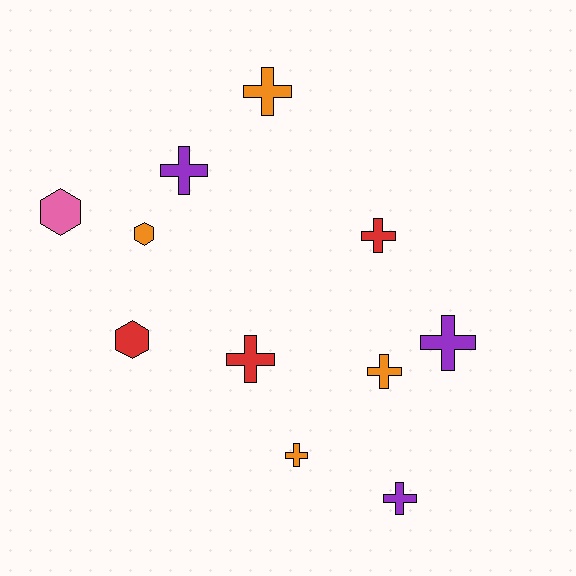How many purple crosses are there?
There are 3 purple crosses.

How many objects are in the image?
There are 11 objects.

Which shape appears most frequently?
Cross, with 8 objects.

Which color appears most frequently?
Orange, with 4 objects.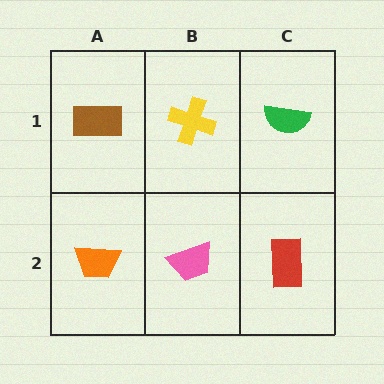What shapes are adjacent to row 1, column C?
A red rectangle (row 2, column C), a yellow cross (row 1, column B).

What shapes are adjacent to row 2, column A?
A brown rectangle (row 1, column A), a pink trapezoid (row 2, column B).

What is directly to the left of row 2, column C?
A pink trapezoid.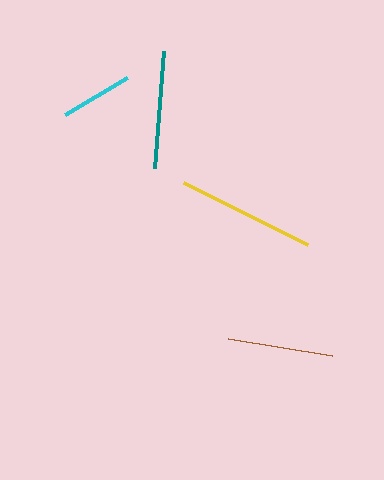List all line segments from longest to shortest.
From longest to shortest: yellow, teal, brown, cyan.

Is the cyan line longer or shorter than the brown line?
The brown line is longer than the cyan line.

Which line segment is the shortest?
The cyan line is the shortest at approximately 72 pixels.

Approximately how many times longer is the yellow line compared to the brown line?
The yellow line is approximately 1.3 times the length of the brown line.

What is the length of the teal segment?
The teal segment is approximately 117 pixels long.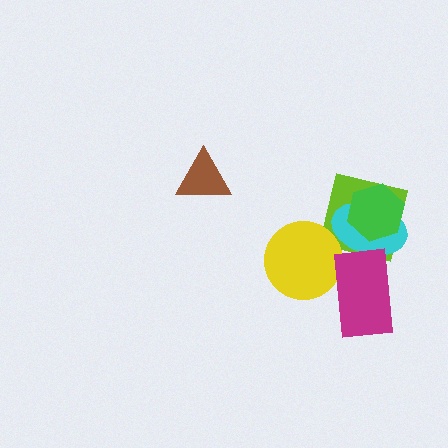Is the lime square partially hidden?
Yes, it is partially covered by another shape.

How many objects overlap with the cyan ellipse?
3 objects overlap with the cyan ellipse.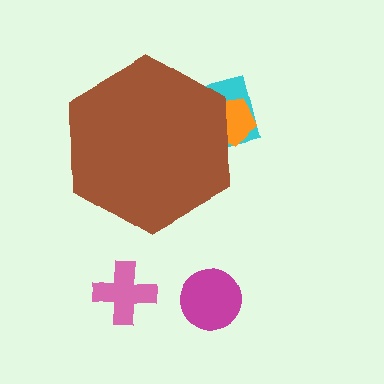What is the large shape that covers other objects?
A brown hexagon.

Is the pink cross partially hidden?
No, the pink cross is fully visible.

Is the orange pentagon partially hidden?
Yes, the orange pentagon is partially hidden behind the brown hexagon.